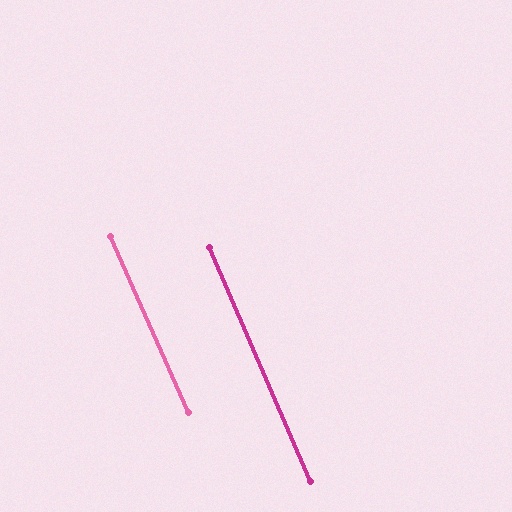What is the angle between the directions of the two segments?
Approximately 1 degree.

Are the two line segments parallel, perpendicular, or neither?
Parallel — their directions differ by only 0.6°.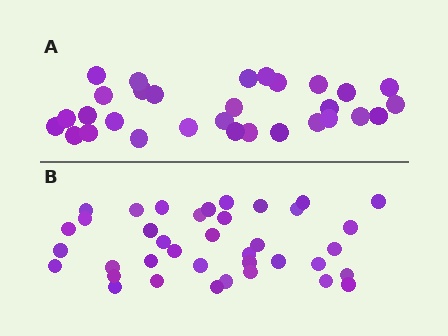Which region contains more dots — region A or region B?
Region B (the bottom region) has more dots.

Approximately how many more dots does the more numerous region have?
Region B has roughly 8 or so more dots than region A.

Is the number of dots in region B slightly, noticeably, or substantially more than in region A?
Region B has noticeably more, but not dramatically so. The ratio is roughly 1.3 to 1.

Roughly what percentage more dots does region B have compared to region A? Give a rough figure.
About 25% more.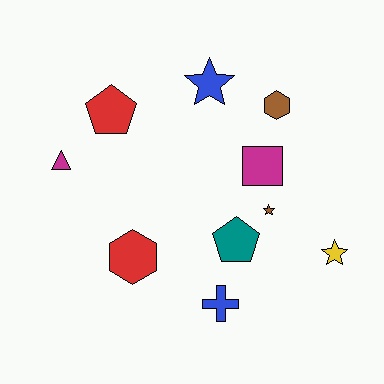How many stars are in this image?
There are 3 stars.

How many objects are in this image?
There are 10 objects.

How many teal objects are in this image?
There is 1 teal object.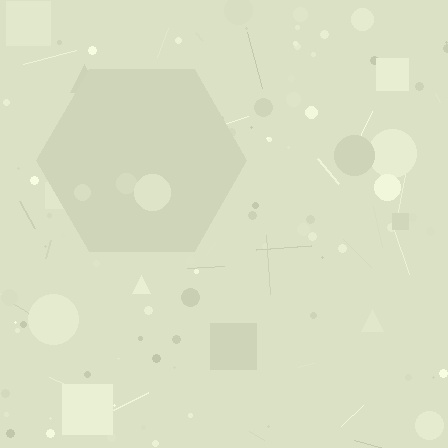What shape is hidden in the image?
A hexagon is hidden in the image.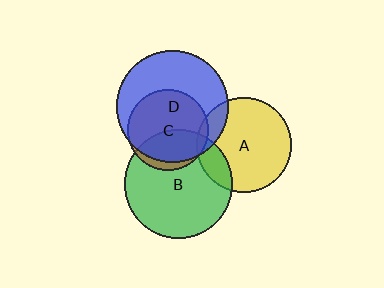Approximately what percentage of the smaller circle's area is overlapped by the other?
Approximately 15%.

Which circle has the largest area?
Circle D (blue).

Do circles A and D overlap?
Yes.